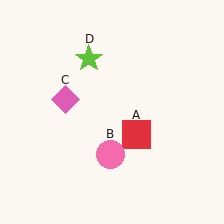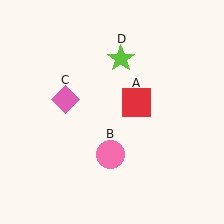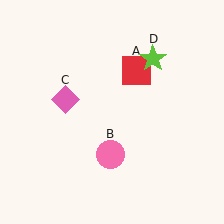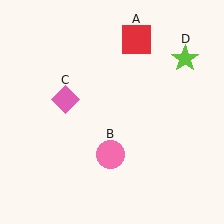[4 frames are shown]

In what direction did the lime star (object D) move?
The lime star (object D) moved right.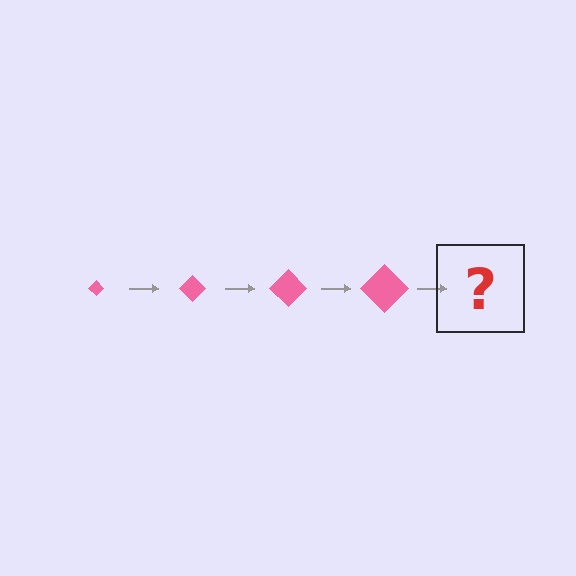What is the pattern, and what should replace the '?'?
The pattern is that the diamond gets progressively larger each step. The '?' should be a pink diamond, larger than the previous one.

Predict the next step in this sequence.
The next step is a pink diamond, larger than the previous one.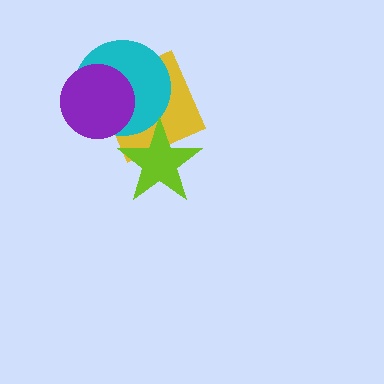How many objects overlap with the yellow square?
3 objects overlap with the yellow square.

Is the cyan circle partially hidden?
Yes, it is partially covered by another shape.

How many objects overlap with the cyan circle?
3 objects overlap with the cyan circle.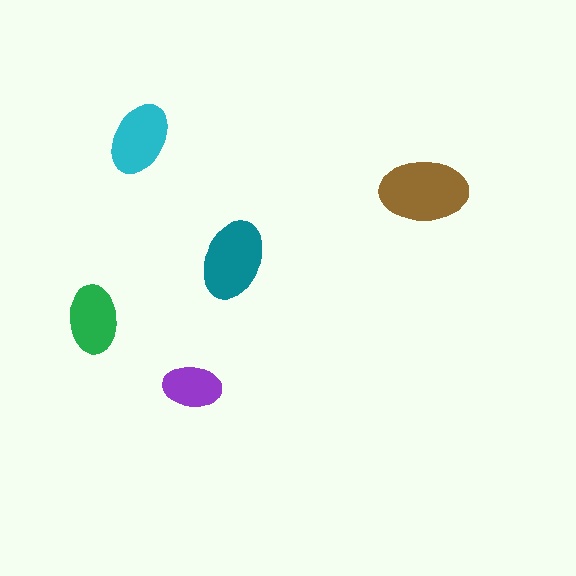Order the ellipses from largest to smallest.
the brown one, the teal one, the cyan one, the green one, the purple one.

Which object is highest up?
The cyan ellipse is topmost.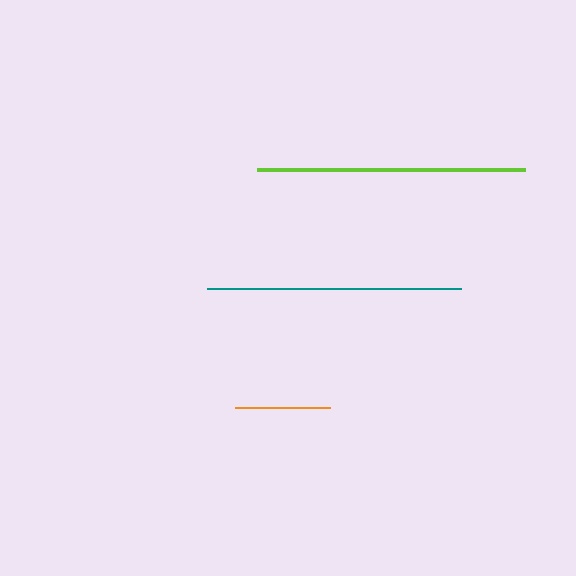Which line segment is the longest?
The lime line is the longest at approximately 267 pixels.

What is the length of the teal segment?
The teal segment is approximately 253 pixels long.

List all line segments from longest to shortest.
From longest to shortest: lime, teal, orange.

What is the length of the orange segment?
The orange segment is approximately 95 pixels long.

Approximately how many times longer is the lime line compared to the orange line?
The lime line is approximately 2.8 times the length of the orange line.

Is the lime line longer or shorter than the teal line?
The lime line is longer than the teal line.